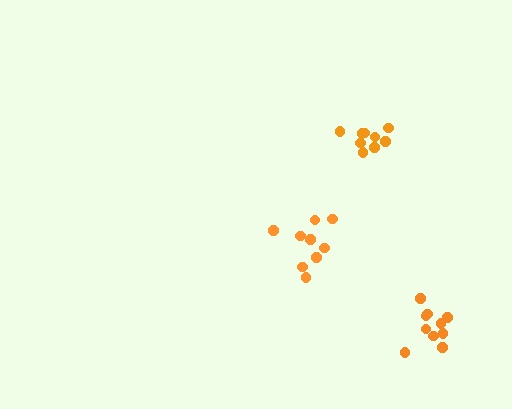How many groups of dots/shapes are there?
There are 3 groups.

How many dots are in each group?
Group 1: 9 dots, Group 2: 9 dots, Group 3: 10 dots (28 total).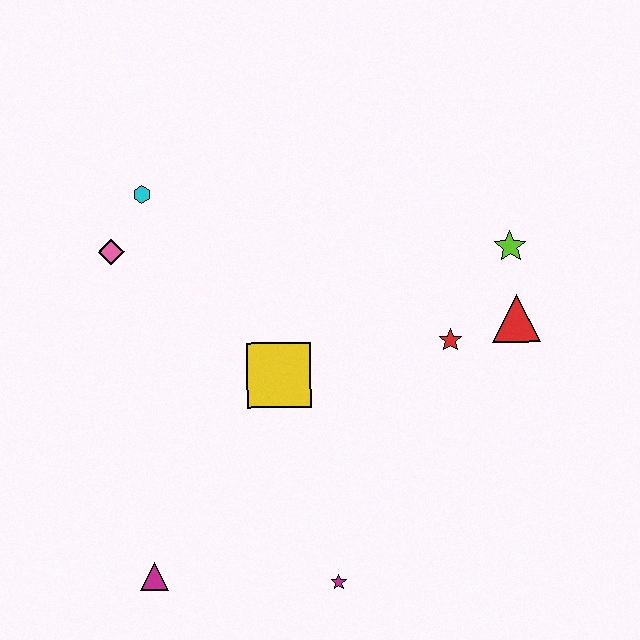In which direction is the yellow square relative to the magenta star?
The yellow square is above the magenta star.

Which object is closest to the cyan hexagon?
The pink diamond is closest to the cyan hexagon.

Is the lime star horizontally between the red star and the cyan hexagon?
No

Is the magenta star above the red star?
No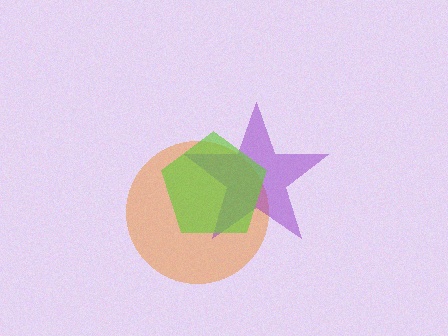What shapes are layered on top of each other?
The layered shapes are: an orange circle, a purple star, a lime pentagon.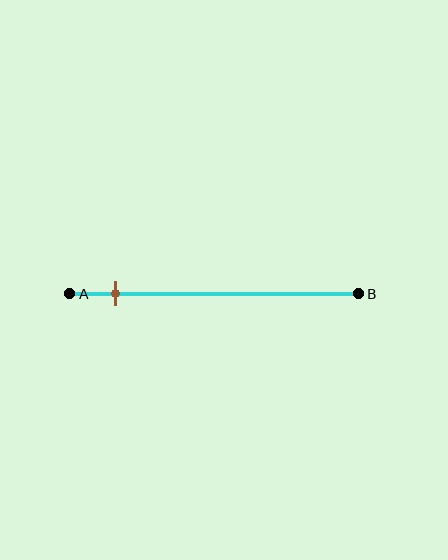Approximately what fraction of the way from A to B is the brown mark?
The brown mark is approximately 15% of the way from A to B.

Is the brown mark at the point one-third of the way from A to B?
No, the mark is at about 15% from A, not at the 33% one-third point.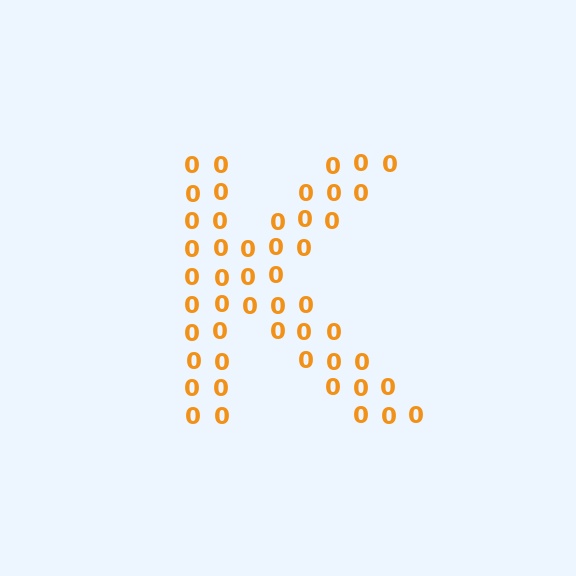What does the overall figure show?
The overall figure shows the letter K.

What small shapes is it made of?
It is made of small digit 0's.